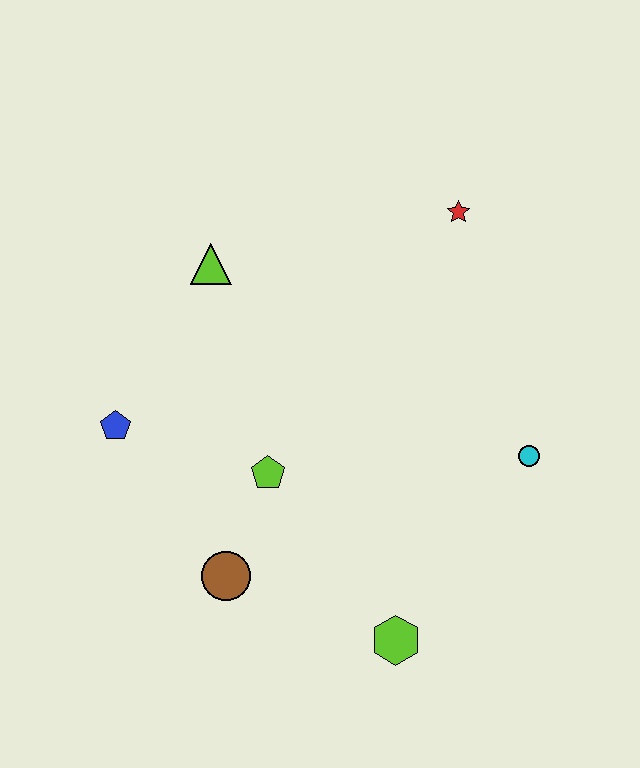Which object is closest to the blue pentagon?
The lime pentagon is closest to the blue pentagon.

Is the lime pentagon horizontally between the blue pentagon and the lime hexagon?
Yes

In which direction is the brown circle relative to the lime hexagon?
The brown circle is to the left of the lime hexagon.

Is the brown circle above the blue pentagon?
No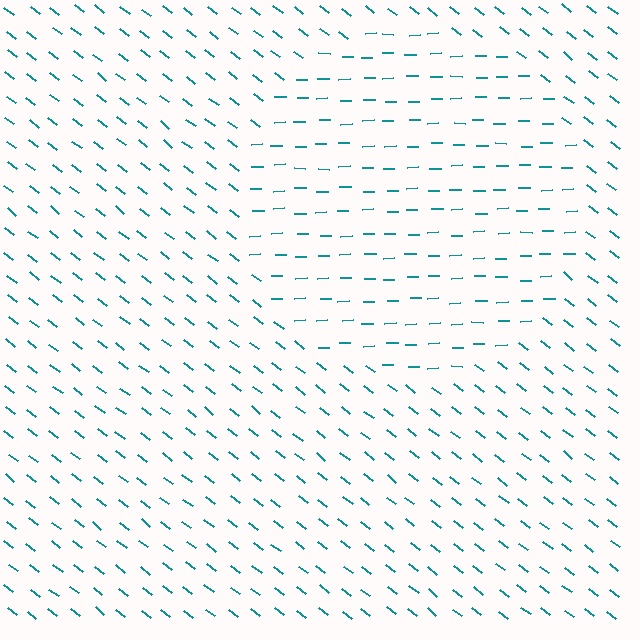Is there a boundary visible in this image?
Yes, there is a texture boundary formed by a change in line orientation.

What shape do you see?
I see a circle.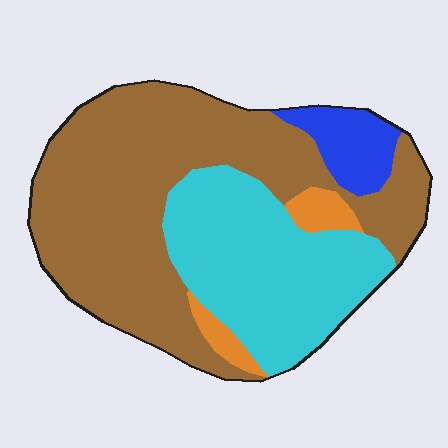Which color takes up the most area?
Brown, at roughly 55%.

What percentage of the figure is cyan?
Cyan takes up between a sixth and a third of the figure.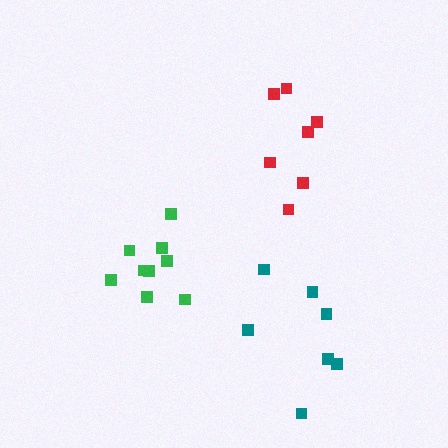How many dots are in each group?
Group 1: 7 dots, Group 2: 7 dots, Group 3: 9 dots (23 total).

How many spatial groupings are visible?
There are 3 spatial groupings.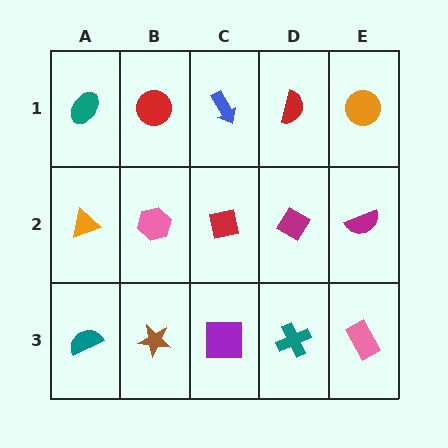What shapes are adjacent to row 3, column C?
A red square (row 2, column C), a brown star (row 3, column B), a teal cross (row 3, column D).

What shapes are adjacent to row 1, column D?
A magenta diamond (row 2, column D), a blue arrow (row 1, column C), an orange circle (row 1, column E).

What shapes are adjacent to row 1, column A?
An orange triangle (row 2, column A), a red circle (row 1, column B).